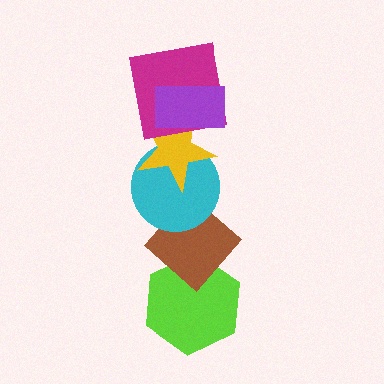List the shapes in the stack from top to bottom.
From top to bottom: the purple rectangle, the magenta square, the yellow star, the cyan circle, the brown diamond, the lime hexagon.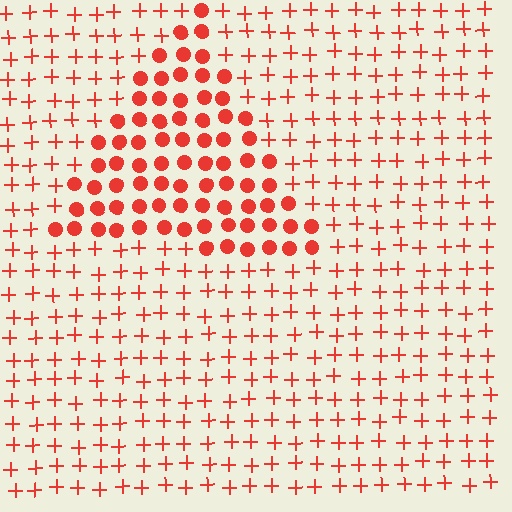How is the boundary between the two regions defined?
The boundary is defined by a change in element shape: circles inside vs. plus signs outside. All elements share the same color and spacing.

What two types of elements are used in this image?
The image uses circles inside the triangle region and plus signs outside it.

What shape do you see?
I see a triangle.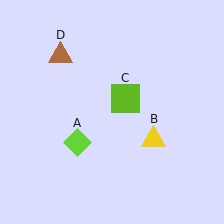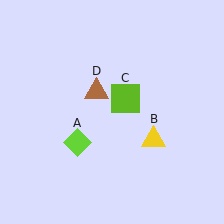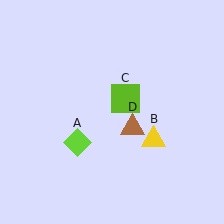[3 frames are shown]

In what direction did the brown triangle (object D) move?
The brown triangle (object D) moved down and to the right.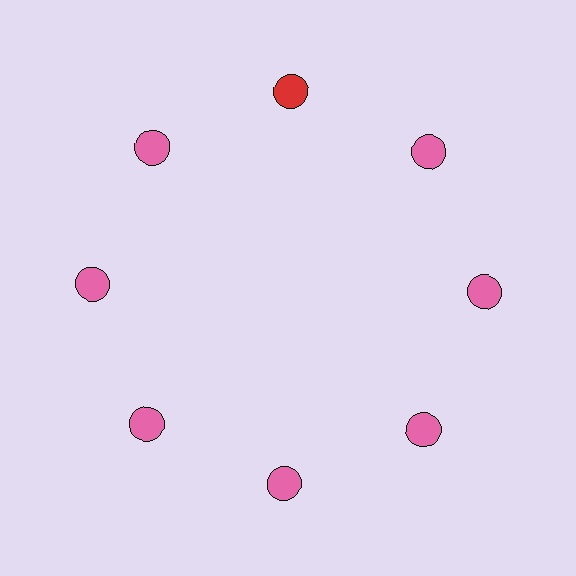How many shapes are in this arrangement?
There are 8 shapes arranged in a ring pattern.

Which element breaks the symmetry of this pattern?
The red circle at roughly the 12 o'clock position breaks the symmetry. All other shapes are pink circles.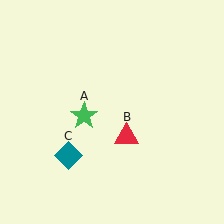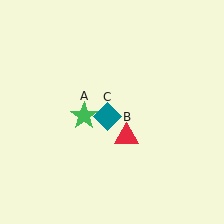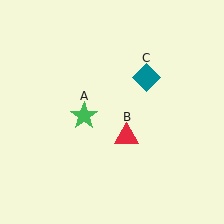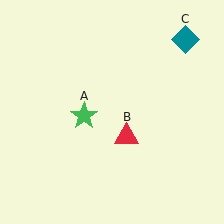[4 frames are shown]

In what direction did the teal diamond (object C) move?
The teal diamond (object C) moved up and to the right.